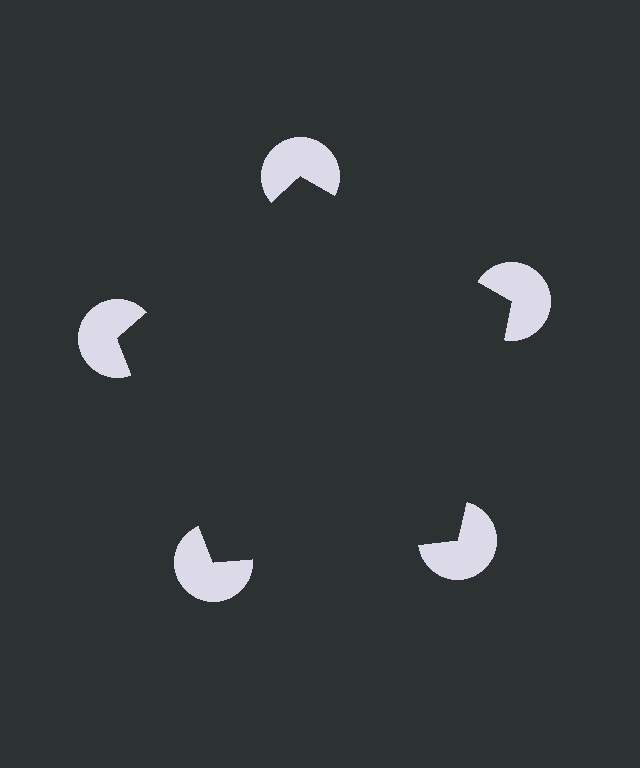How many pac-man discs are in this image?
There are 5 — one at each vertex of the illusory pentagon.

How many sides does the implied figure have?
5 sides.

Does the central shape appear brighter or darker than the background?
It typically appears slightly darker than the background, even though no actual brightness change is drawn.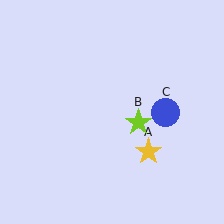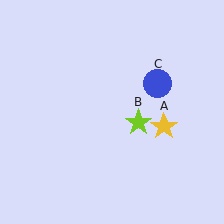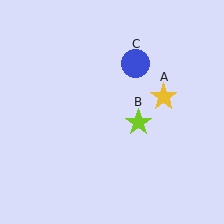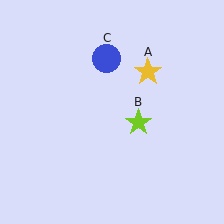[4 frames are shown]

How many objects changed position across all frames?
2 objects changed position: yellow star (object A), blue circle (object C).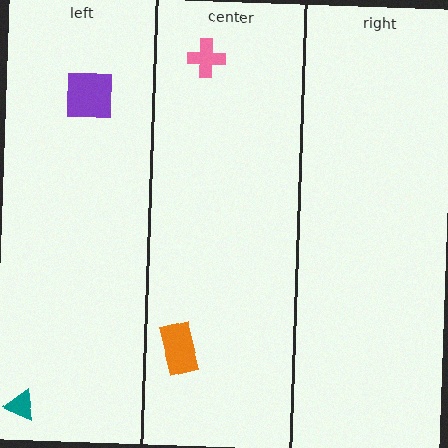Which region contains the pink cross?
The center region.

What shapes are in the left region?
The teal triangle, the purple square.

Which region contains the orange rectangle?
The center region.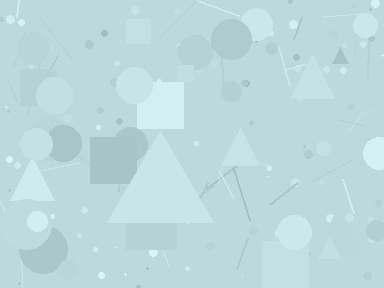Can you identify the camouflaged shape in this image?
The camouflaged shape is a triangle.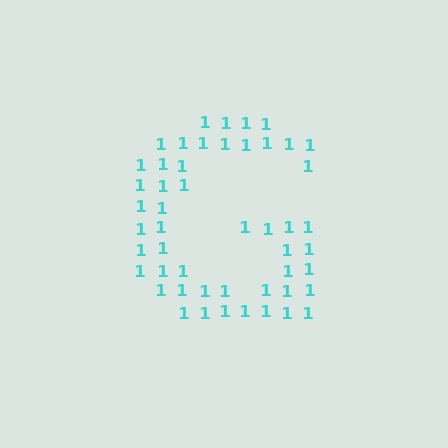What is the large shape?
The large shape is the letter G.